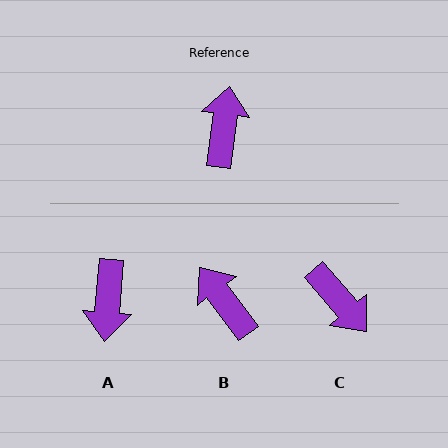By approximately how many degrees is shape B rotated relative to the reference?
Approximately 44 degrees counter-clockwise.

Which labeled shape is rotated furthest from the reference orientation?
A, about 177 degrees away.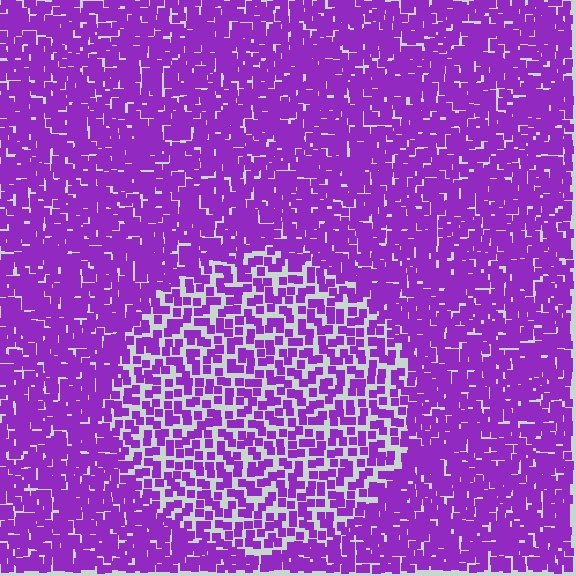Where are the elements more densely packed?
The elements are more densely packed outside the circle boundary.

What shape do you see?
I see a circle.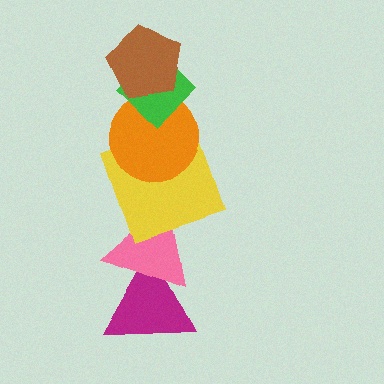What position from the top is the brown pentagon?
The brown pentagon is 1st from the top.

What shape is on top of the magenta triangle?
The pink triangle is on top of the magenta triangle.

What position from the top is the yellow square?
The yellow square is 4th from the top.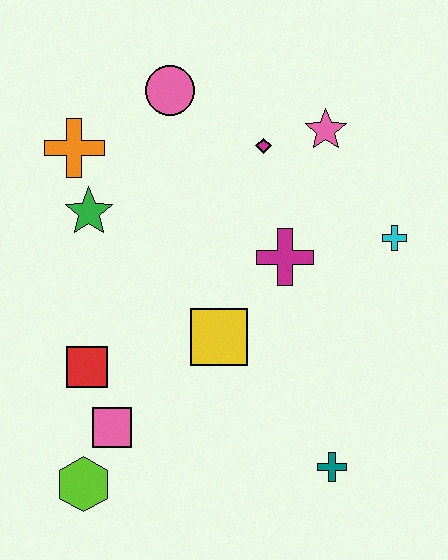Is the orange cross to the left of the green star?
Yes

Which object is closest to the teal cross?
The yellow square is closest to the teal cross.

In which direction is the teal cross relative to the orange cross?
The teal cross is below the orange cross.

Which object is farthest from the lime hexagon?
The pink star is farthest from the lime hexagon.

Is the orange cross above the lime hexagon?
Yes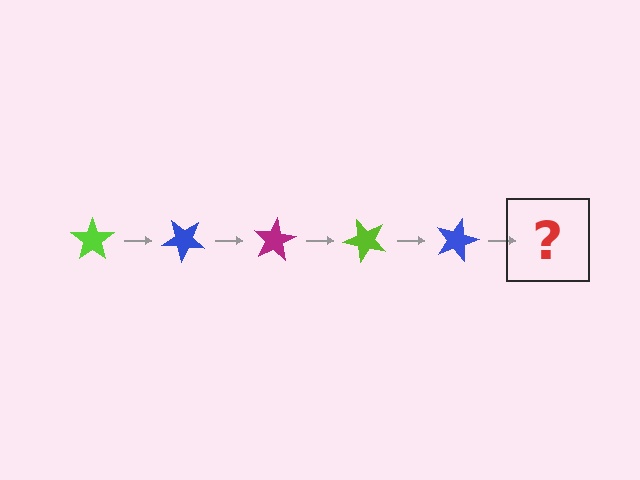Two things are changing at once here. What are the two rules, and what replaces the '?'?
The two rules are that it rotates 40 degrees each step and the color cycles through lime, blue, and magenta. The '?' should be a magenta star, rotated 200 degrees from the start.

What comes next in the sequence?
The next element should be a magenta star, rotated 200 degrees from the start.